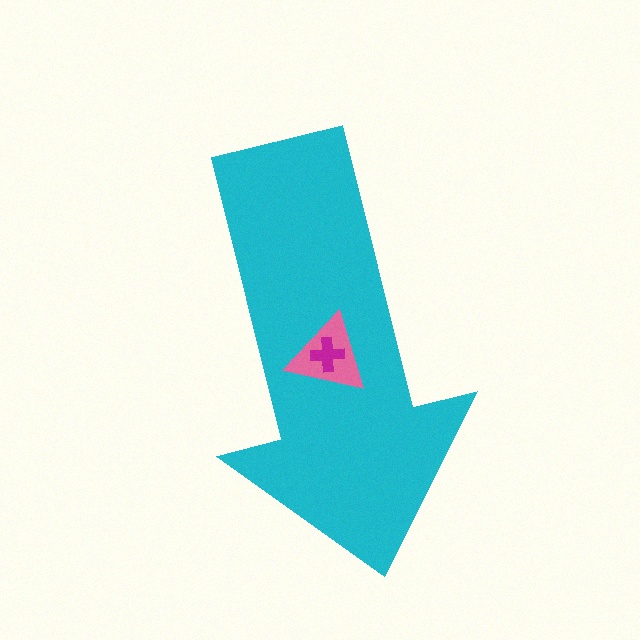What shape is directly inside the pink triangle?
The magenta cross.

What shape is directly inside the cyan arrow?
The pink triangle.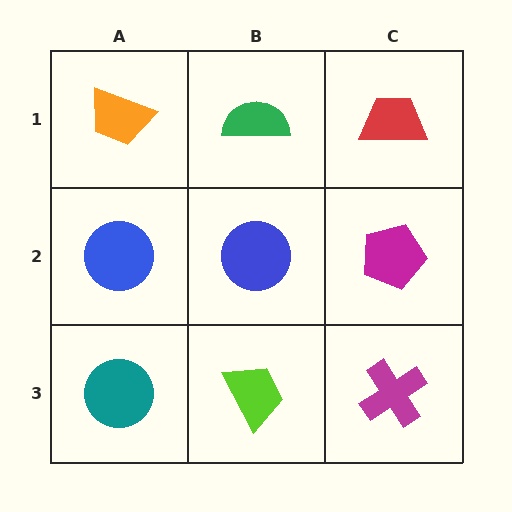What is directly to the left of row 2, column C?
A blue circle.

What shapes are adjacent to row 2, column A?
An orange trapezoid (row 1, column A), a teal circle (row 3, column A), a blue circle (row 2, column B).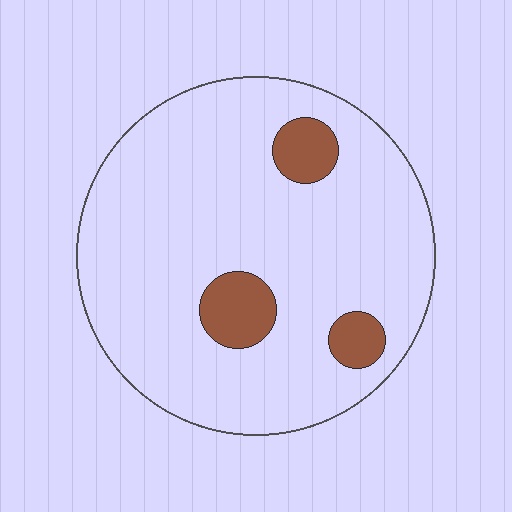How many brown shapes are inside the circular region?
3.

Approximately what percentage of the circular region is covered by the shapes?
Approximately 10%.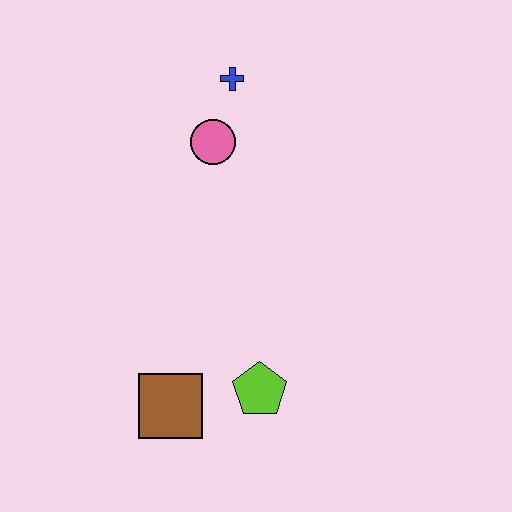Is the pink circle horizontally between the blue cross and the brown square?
Yes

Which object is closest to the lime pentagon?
The brown square is closest to the lime pentagon.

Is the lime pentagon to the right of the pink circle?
Yes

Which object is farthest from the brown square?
The blue cross is farthest from the brown square.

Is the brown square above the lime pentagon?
No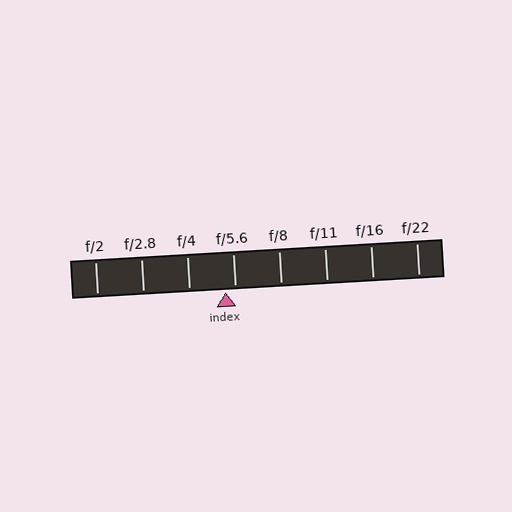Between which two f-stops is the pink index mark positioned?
The index mark is between f/4 and f/5.6.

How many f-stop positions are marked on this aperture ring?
There are 8 f-stop positions marked.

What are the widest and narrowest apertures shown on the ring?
The widest aperture shown is f/2 and the narrowest is f/22.